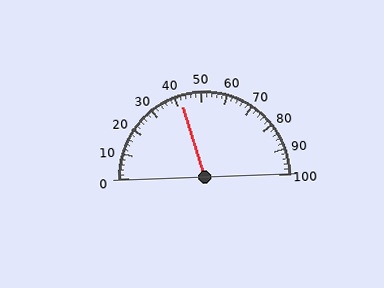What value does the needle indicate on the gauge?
The needle indicates approximately 42.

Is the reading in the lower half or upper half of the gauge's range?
The reading is in the lower half of the range (0 to 100).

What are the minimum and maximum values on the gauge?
The gauge ranges from 0 to 100.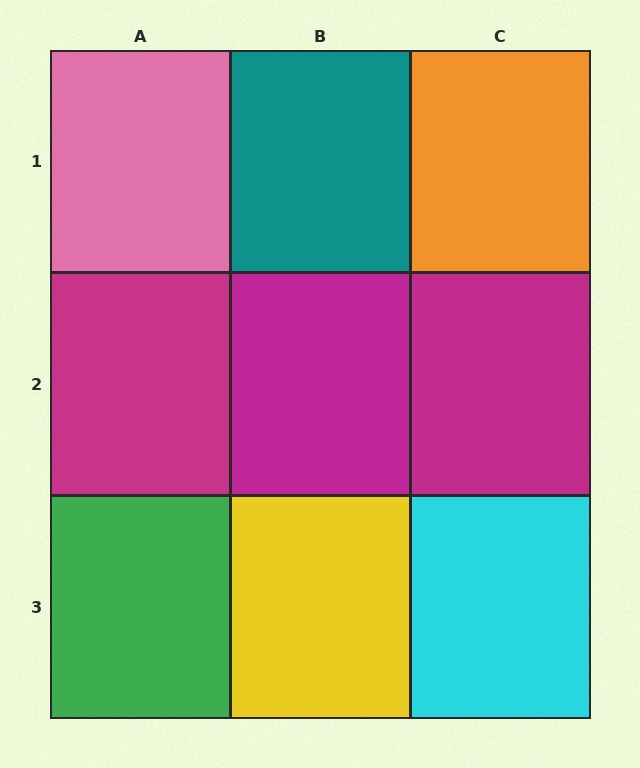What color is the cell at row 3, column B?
Yellow.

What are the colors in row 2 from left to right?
Magenta, magenta, magenta.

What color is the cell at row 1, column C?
Orange.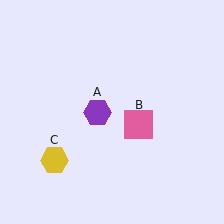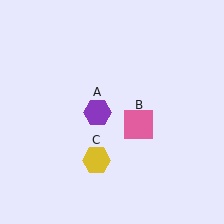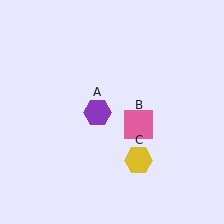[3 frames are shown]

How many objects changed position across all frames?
1 object changed position: yellow hexagon (object C).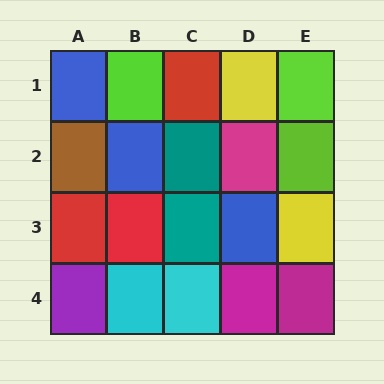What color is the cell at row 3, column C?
Teal.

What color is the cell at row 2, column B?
Blue.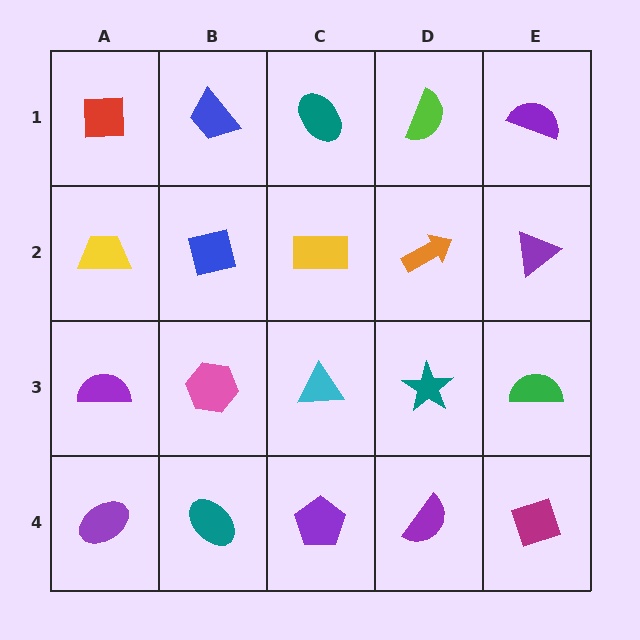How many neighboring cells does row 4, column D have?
3.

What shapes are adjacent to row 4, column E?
A green semicircle (row 3, column E), a purple semicircle (row 4, column D).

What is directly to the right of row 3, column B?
A cyan triangle.